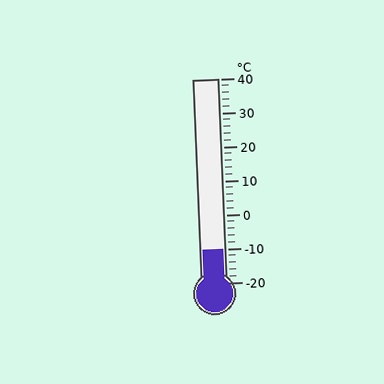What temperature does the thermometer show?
The thermometer shows approximately -10°C.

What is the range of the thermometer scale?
The thermometer scale ranges from -20°C to 40°C.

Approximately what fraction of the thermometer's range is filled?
The thermometer is filled to approximately 15% of its range.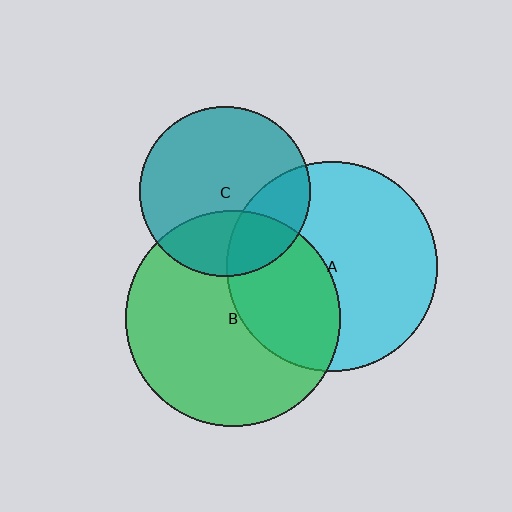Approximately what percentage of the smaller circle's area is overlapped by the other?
Approximately 35%.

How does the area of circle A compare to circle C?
Approximately 1.5 times.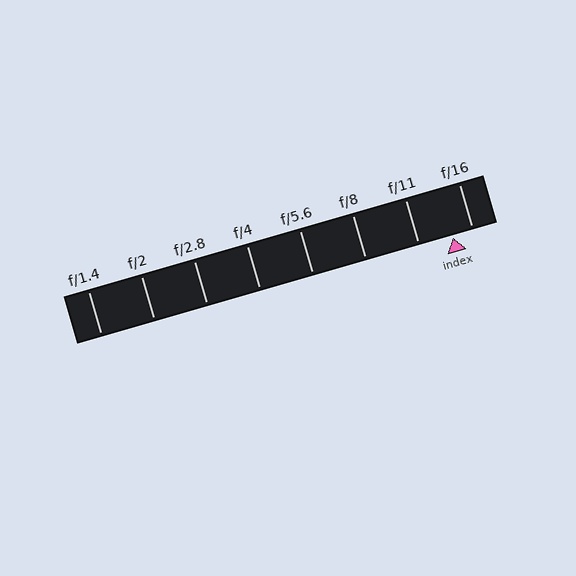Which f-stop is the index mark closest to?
The index mark is closest to f/16.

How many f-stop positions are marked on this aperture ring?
There are 8 f-stop positions marked.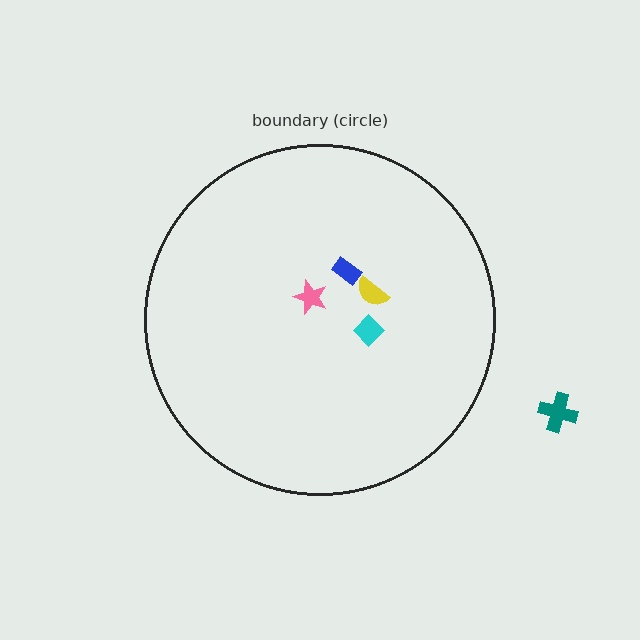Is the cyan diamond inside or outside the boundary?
Inside.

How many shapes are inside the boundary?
4 inside, 1 outside.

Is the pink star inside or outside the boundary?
Inside.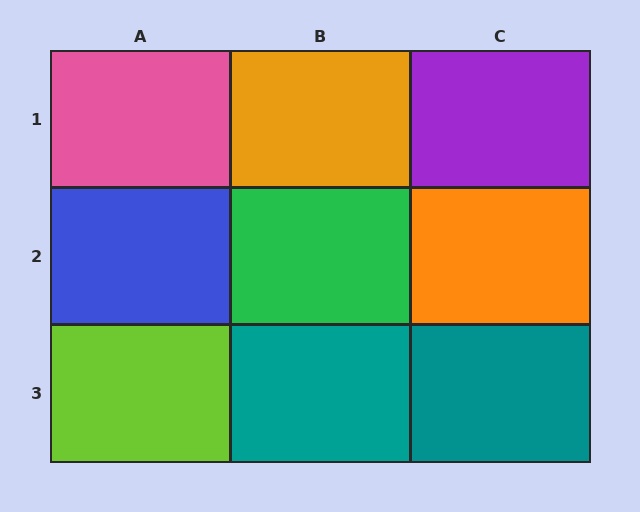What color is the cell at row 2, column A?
Blue.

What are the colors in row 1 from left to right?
Pink, orange, purple.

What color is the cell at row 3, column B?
Teal.